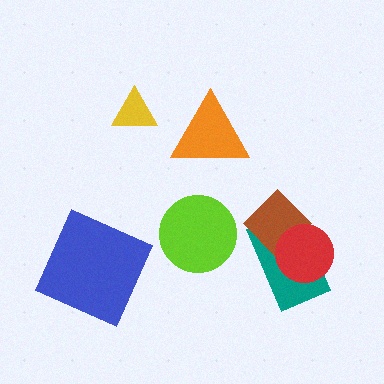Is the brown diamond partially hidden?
Yes, it is partially covered by another shape.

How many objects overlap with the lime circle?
0 objects overlap with the lime circle.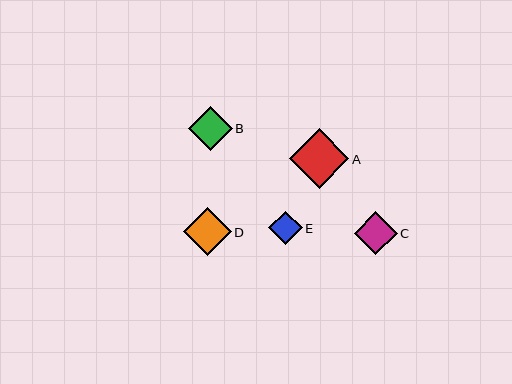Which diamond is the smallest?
Diamond E is the smallest with a size of approximately 34 pixels.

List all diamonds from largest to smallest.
From largest to smallest: A, D, B, C, E.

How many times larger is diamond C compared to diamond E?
Diamond C is approximately 1.3 times the size of diamond E.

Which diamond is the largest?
Diamond A is the largest with a size of approximately 60 pixels.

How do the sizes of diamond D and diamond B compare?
Diamond D and diamond B are approximately the same size.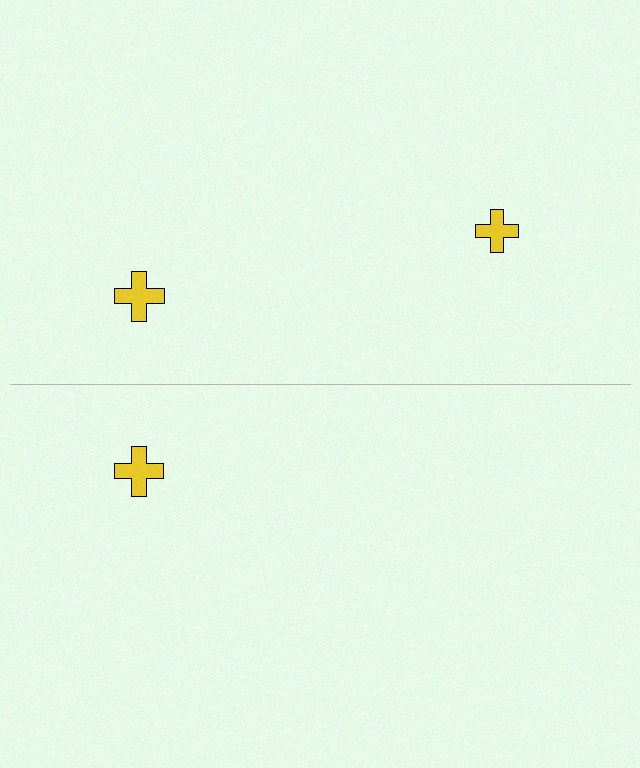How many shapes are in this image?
There are 3 shapes in this image.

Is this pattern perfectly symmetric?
No, the pattern is not perfectly symmetric. A yellow cross is missing from the bottom side.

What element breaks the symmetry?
A yellow cross is missing from the bottom side.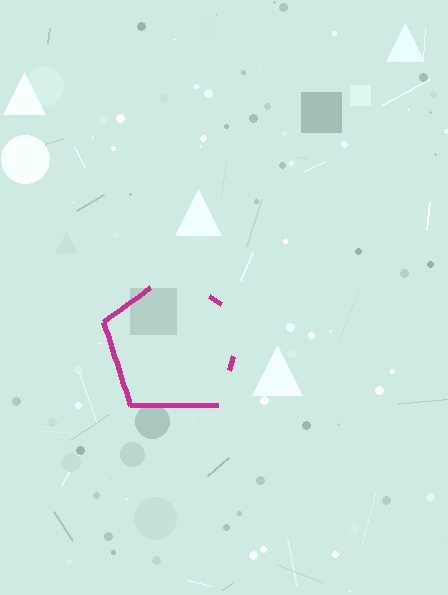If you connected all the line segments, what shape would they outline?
They would outline a pentagon.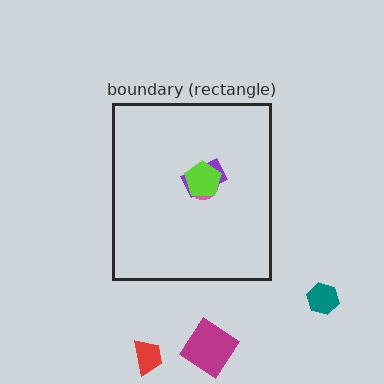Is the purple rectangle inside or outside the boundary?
Inside.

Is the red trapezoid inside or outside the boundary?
Outside.